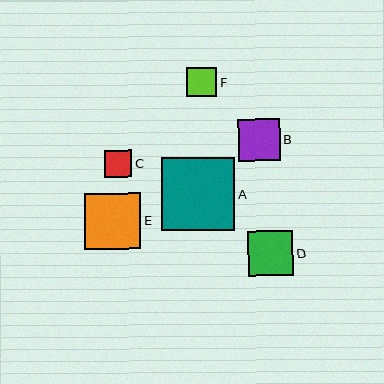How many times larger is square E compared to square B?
Square E is approximately 1.3 times the size of square B.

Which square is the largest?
Square A is the largest with a size of approximately 73 pixels.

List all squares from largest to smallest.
From largest to smallest: A, E, D, B, F, C.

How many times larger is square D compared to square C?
Square D is approximately 1.7 times the size of square C.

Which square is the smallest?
Square C is the smallest with a size of approximately 27 pixels.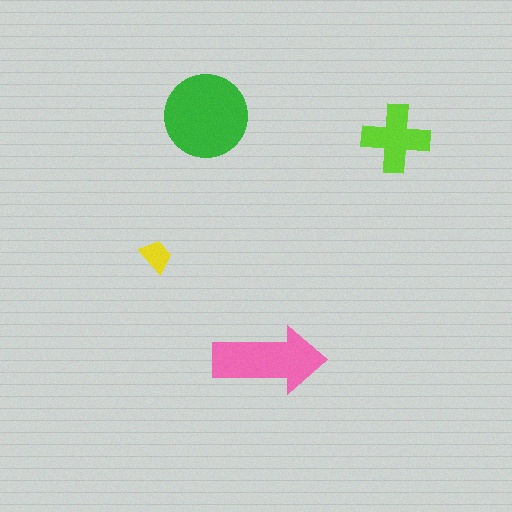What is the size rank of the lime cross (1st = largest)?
3rd.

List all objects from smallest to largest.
The yellow trapezoid, the lime cross, the pink arrow, the green circle.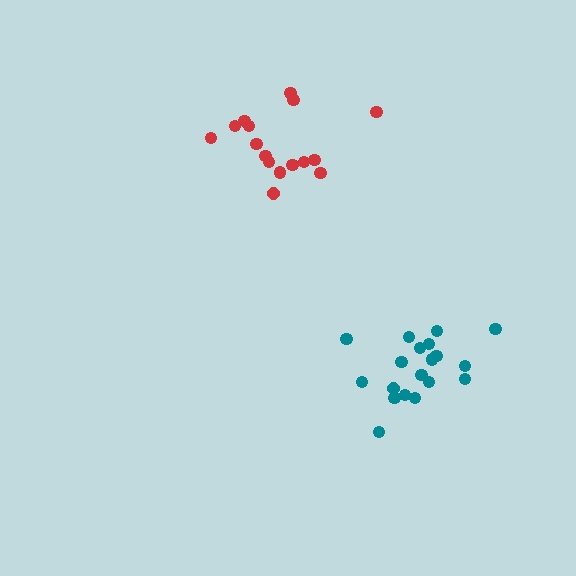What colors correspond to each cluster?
The clusters are colored: teal, red.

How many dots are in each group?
Group 1: 19 dots, Group 2: 16 dots (35 total).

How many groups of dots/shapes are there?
There are 2 groups.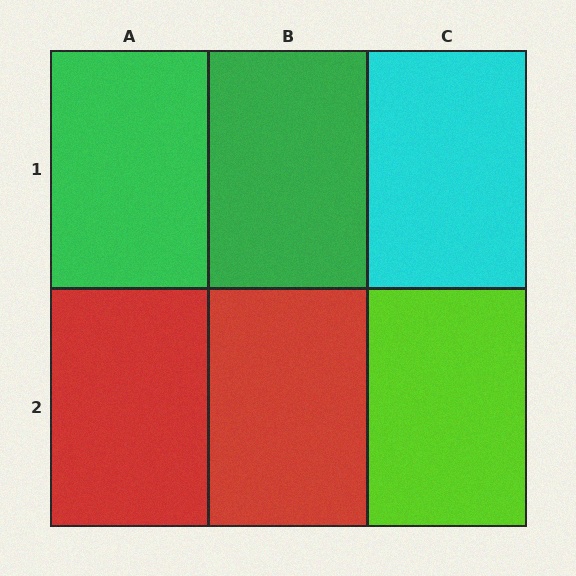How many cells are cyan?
1 cell is cyan.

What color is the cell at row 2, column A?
Red.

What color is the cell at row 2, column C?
Lime.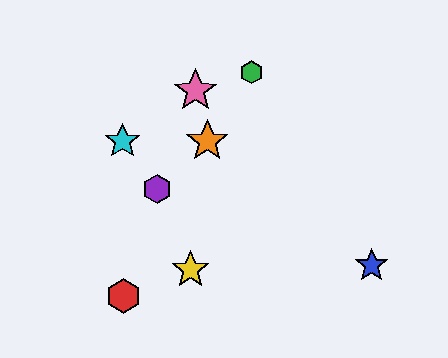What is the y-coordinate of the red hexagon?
The red hexagon is at y≈296.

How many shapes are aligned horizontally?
2 shapes (the orange star, the cyan star) are aligned horizontally.